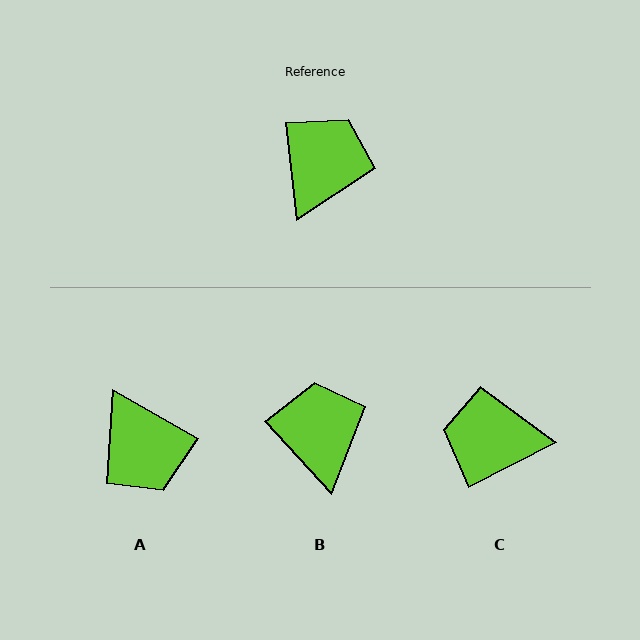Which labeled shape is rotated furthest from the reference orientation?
A, about 126 degrees away.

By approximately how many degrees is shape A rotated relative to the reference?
Approximately 126 degrees clockwise.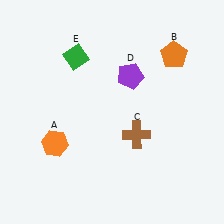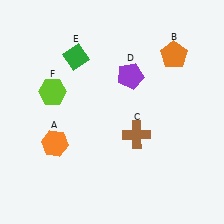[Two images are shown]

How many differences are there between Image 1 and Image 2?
There is 1 difference between the two images.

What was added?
A lime hexagon (F) was added in Image 2.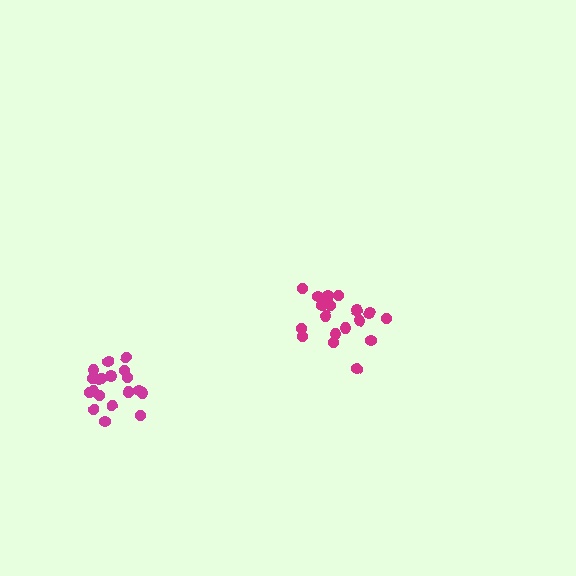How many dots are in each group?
Group 1: 18 dots, Group 2: 20 dots (38 total).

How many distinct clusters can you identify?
There are 2 distinct clusters.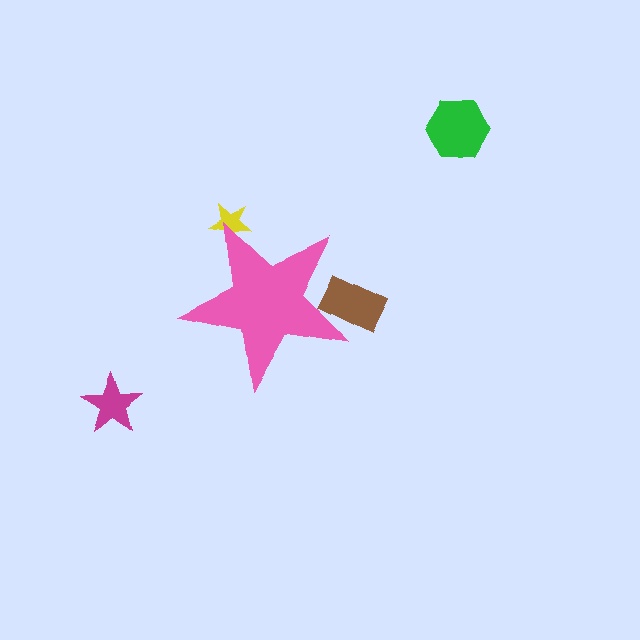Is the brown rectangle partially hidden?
Yes, the brown rectangle is partially hidden behind the pink star.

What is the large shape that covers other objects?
A pink star.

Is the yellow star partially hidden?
Yes, the yellow star is partially hidden behind the pink star.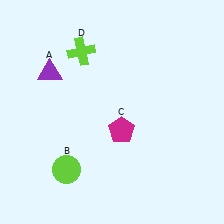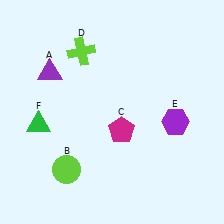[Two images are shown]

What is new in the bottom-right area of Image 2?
A purple hexagon (E) was added in the bottom-right area of Image 2.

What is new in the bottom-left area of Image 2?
A green triangle (F) was added in the bottom-left area of Image 2.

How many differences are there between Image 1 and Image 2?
There are 2 differences between the two images.